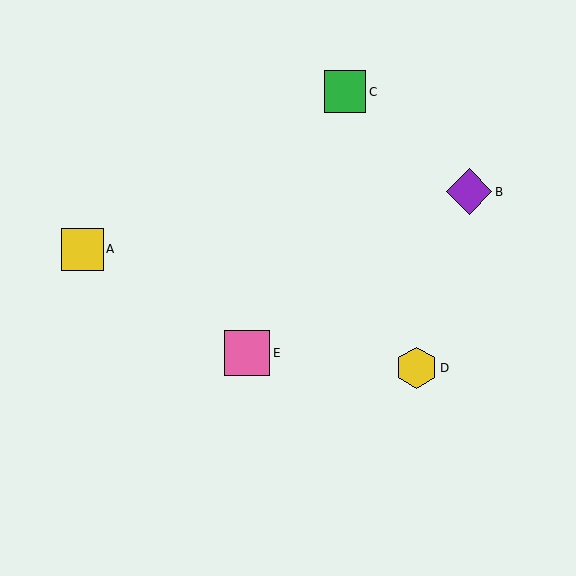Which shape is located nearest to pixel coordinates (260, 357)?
The pink square (labeled E) at (247, 353) is nearest to that location.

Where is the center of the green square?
The center of the green square is at (345, 92).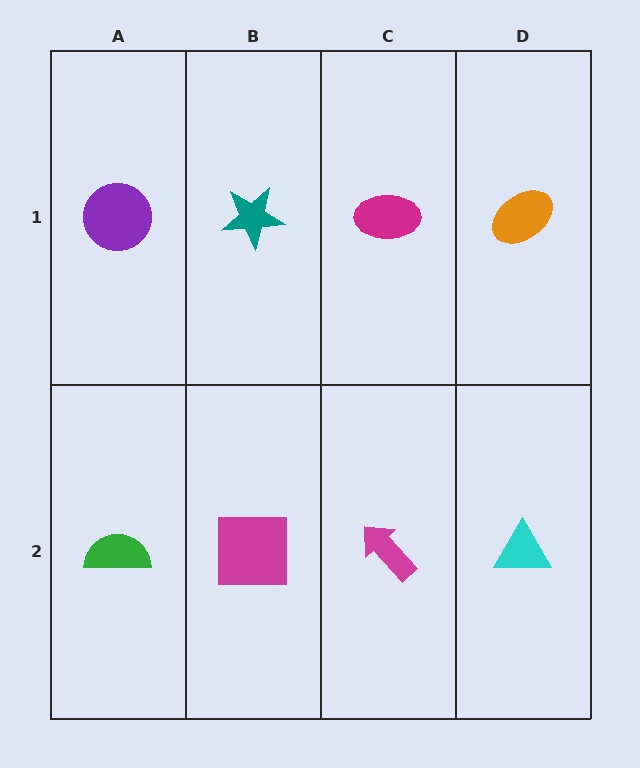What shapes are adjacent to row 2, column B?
A teal star (row 1, column B), a green semicircle (row 2, column A), a magenta arrow (row 2, column C).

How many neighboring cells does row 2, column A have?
2.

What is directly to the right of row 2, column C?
A cyan triangle.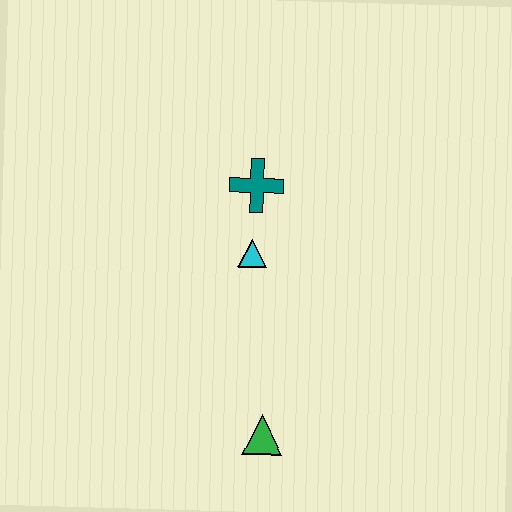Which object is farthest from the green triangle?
The teal cross is farthest from the green triangle.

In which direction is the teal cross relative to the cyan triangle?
The teal cross is above the cyan triangle.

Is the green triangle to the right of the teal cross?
Yes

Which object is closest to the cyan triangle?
The teal cross is closest to the cyan triangle.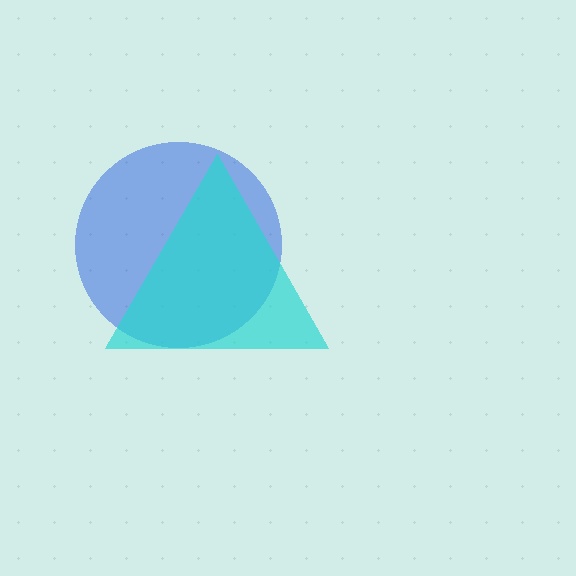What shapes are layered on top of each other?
The layered shapes are: a blue circle, a cyan triangle.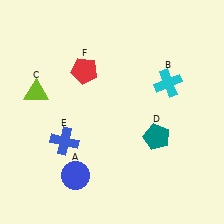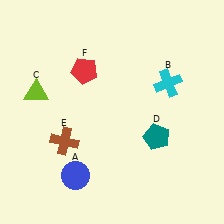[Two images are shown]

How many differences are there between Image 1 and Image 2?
There is 1 difference between the two images.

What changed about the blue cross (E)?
In Image 1, E is blue. In Image 2, it changed to brown.